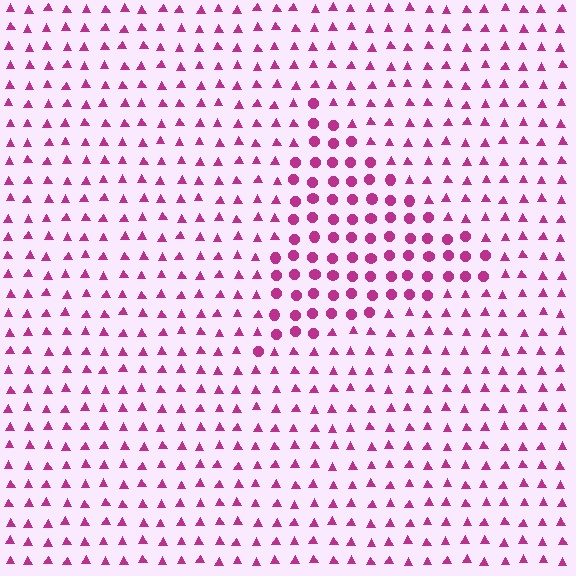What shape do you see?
I see a triangle.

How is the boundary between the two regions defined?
The boundary is defined by a change in element shape: circles inside vs. triangles outside. All elements share the same color and spacing.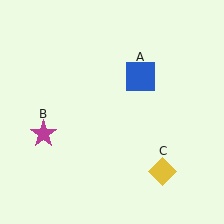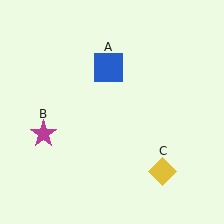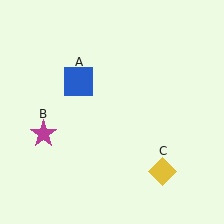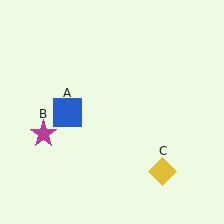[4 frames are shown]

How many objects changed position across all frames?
1 object changed position: blue square (object A).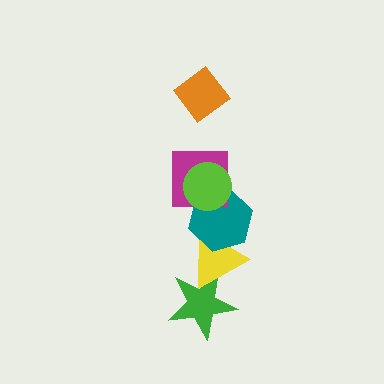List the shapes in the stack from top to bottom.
From top to bottom: the orange diamond, the lime circle, the magenta square, the teal hexagon, the yellow triangle, the green star.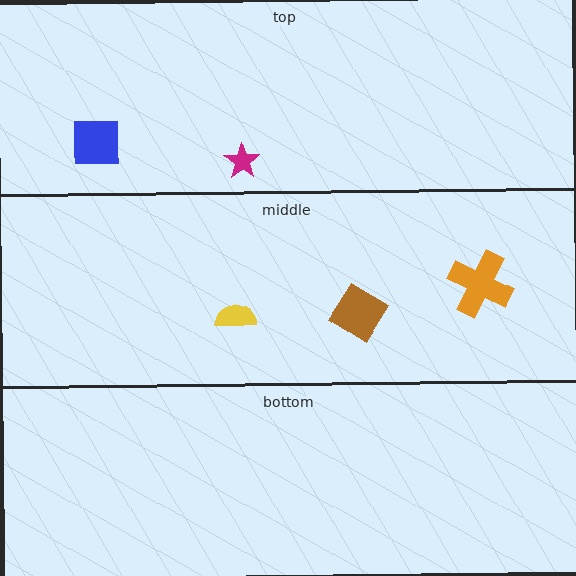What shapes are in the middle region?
The orange cross, the yellow semicircle, the brown diamond.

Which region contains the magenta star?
The top region.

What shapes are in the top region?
The magenta star, the blue square.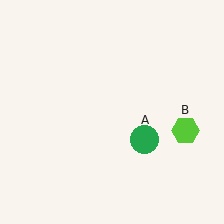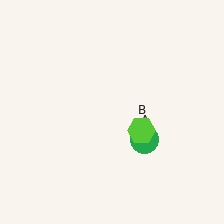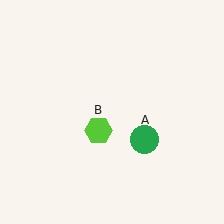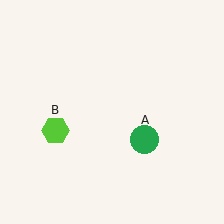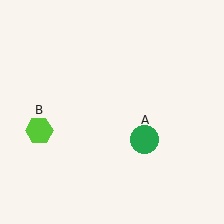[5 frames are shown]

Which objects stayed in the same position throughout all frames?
Green circle (object A) remained stationary.